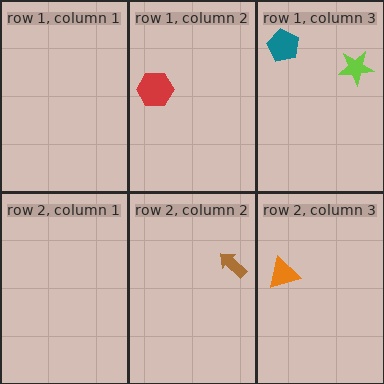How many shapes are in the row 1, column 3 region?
2.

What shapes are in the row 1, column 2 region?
The red hexagon.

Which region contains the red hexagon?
The row 1, column 2 region.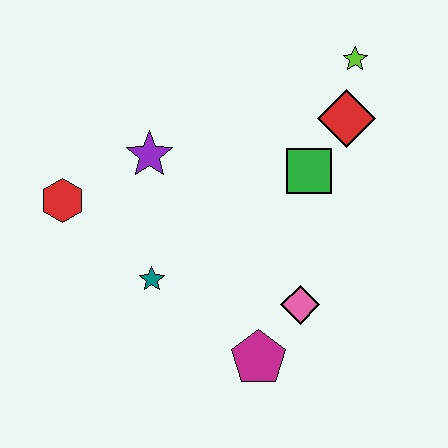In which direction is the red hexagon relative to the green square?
The red hexagon is to the left of the green square.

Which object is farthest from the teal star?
The lime star is farthest from the teal star.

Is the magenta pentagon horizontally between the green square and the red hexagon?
Yes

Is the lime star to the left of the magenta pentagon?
No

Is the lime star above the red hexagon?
Yes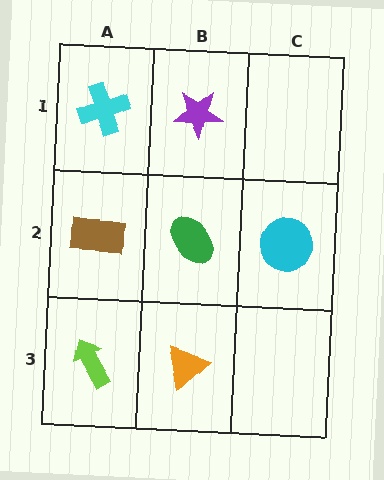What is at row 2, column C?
A cyan circle.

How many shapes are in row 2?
3 shapes.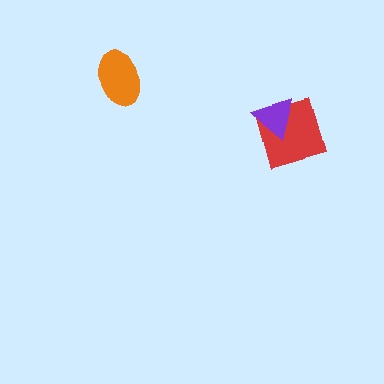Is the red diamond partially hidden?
Yes, it is partially covered by another shape.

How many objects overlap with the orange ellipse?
0 objects overlap with the orange ellipse.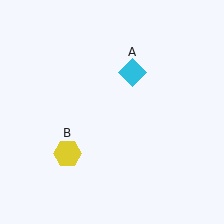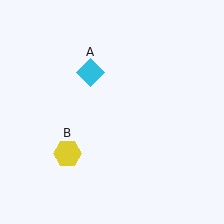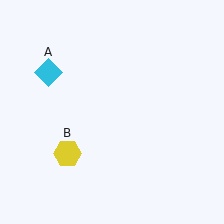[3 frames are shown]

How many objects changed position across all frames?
1 object changed position: cyan diamond (object A).